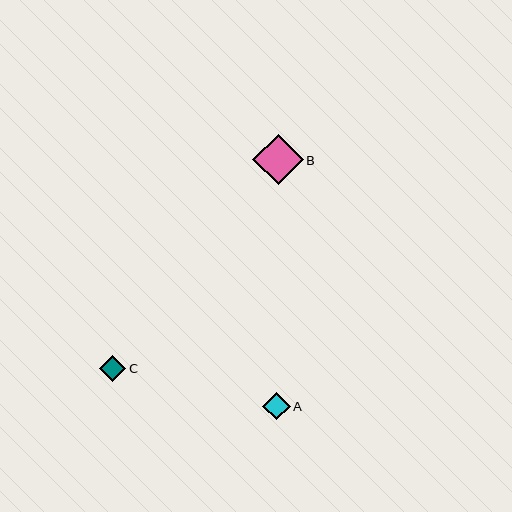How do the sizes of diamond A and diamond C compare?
Diamond A and diamond C are approximately the same size.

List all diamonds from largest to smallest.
From largest to smallest: B, A, C.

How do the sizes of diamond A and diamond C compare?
Diamond A and diamond C are approximately the same size.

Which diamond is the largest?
Diamond B is the largest with a size of approximately 50 pixels.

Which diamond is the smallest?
Diamond C is the smallest with a size of approximately 27 pixels.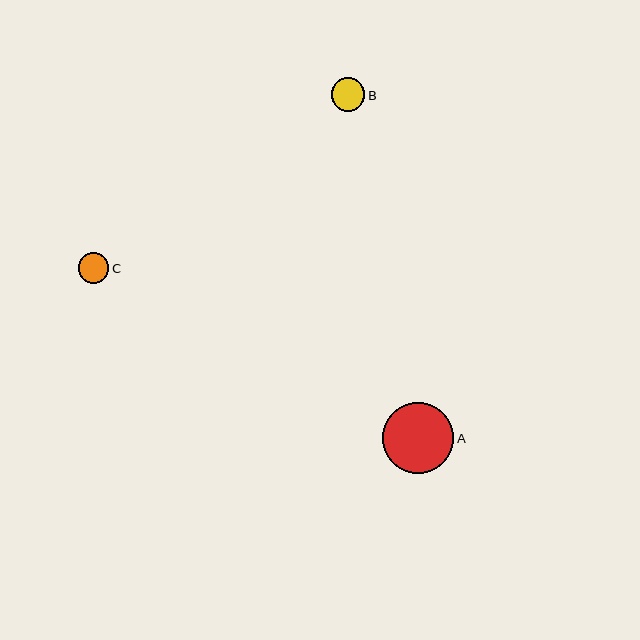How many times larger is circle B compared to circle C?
Circle B is approximately 1.1 times the size of circle C.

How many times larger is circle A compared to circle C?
Circle A is approximately 2.4 times the size of circle C.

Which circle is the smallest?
Circle C is the smallest with a size of approximately 30 pixels.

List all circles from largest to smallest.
From largest to smallest: A, B, C.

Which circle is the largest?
Circle A is the largest with a size of approximately 71 pixels.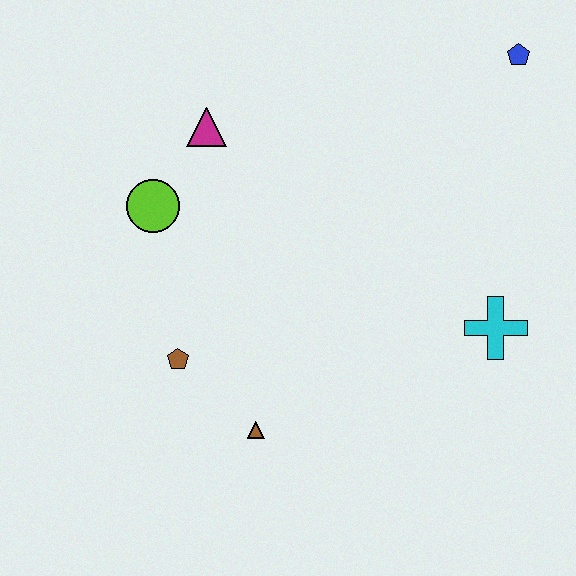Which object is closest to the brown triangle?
The brown pentagon is closest to the brown triangle.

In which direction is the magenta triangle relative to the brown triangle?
The magenta triangle is above the brown triangle.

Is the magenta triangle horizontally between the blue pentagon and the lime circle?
Yes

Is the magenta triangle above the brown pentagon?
Yes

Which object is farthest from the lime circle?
The blue pentagon is farthest from the lime circle.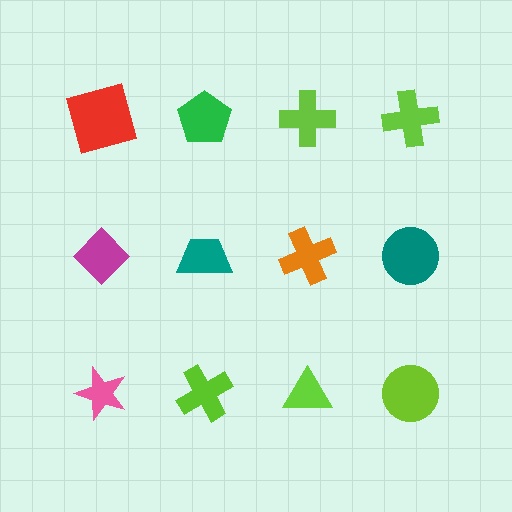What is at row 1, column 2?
A green pentagon.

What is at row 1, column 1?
A red square.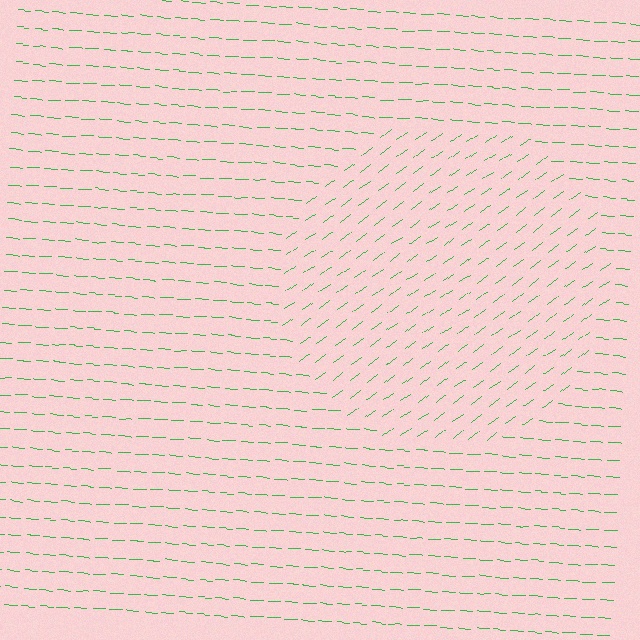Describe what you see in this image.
The image is filled with small green line segments. A circle region in the image has lines oriented differently from the surrounding lines, creating a visible texture boundary.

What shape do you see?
I see a circle.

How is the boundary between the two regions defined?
The boundary is defined purely by a change in line orientation (approximately 39 degrees difference). All lines are the same color and thickness.